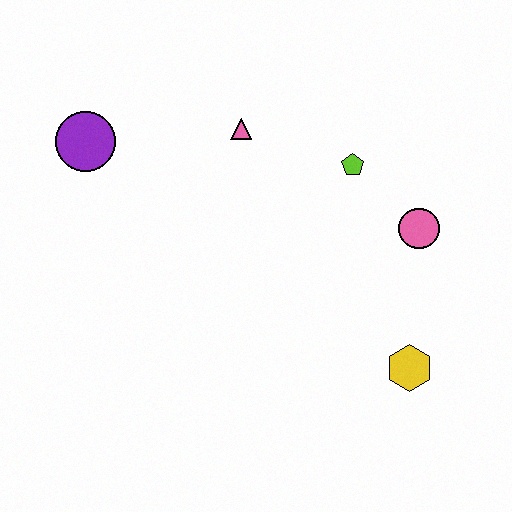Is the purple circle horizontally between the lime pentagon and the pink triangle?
No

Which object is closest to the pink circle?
The lime pentagon is closest to the pink circle.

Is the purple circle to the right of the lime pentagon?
No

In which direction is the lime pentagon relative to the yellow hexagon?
The lime pentagon is above the yellow hexagon.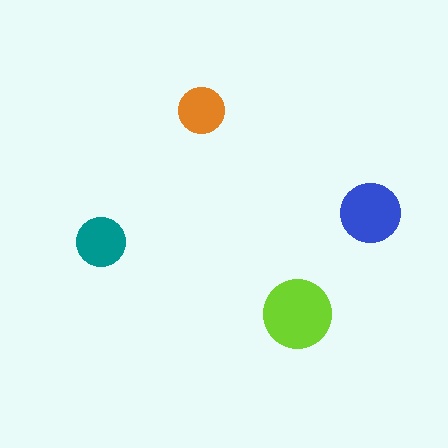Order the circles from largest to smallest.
the lime one, the blue one, the teal one, the orange one.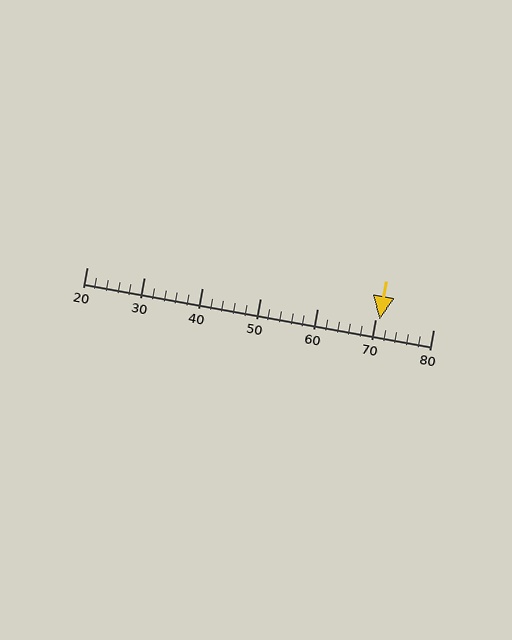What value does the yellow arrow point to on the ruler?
The yellow arrow points to approximately 71.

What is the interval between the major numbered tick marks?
The major tick marks are spaced 10 units apart.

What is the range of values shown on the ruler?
The ruler shows values from 20 to 80.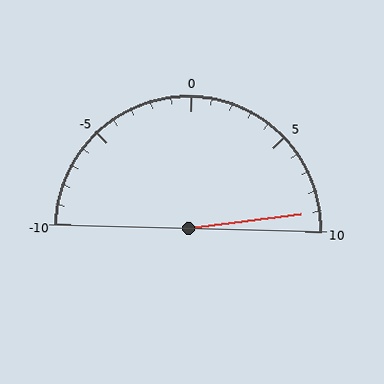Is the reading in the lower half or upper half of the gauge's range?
The reading is in the upper half of the range (-10 to 10).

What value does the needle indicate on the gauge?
The needle indicates approximately 9.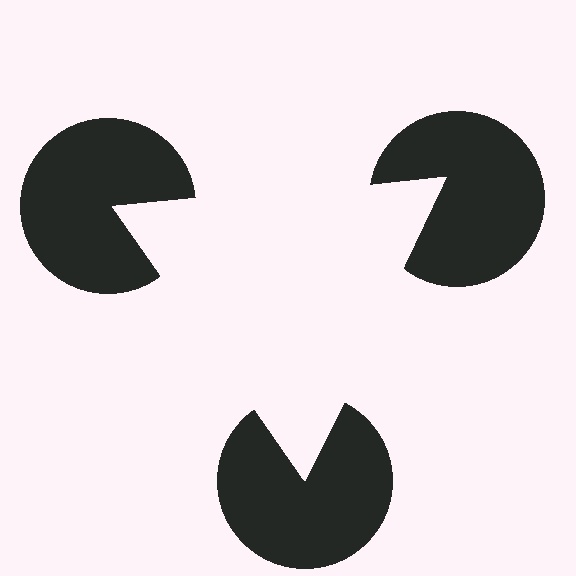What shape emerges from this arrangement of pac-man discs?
An illusory triangle — its edges are inferred from the aligned wedge cuts in the pac-man discs, not physically drawn.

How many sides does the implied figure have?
3 sides.